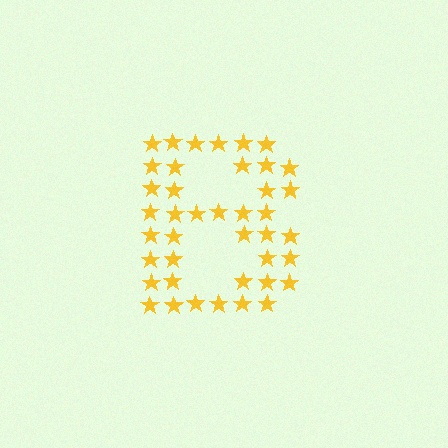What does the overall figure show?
The overall figure shows the letter B.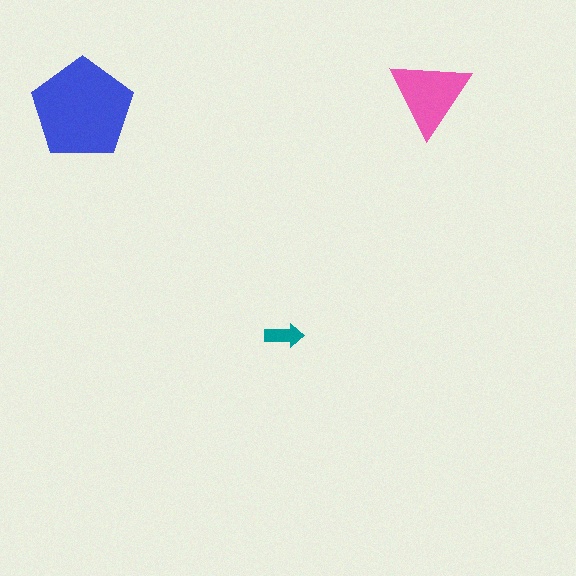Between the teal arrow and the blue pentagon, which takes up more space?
The blue pentagon.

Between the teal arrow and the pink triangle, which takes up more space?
The pink triangle.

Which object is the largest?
The blue pentagon.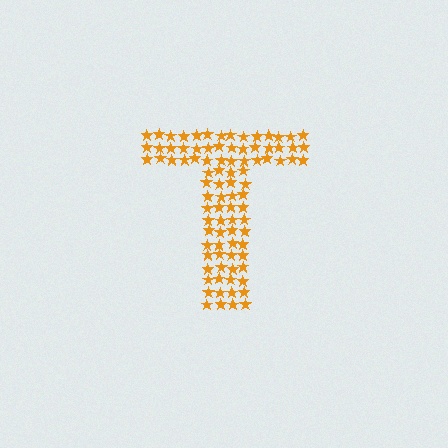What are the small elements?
The small elements are stars.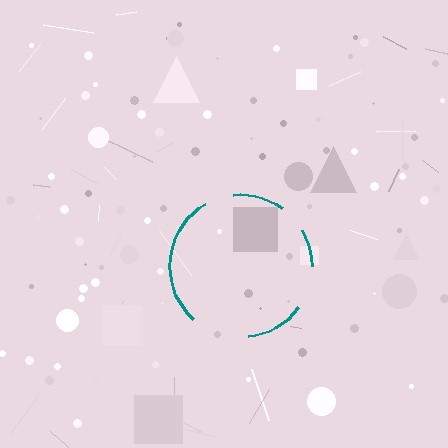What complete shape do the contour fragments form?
The contour fragments form a circle.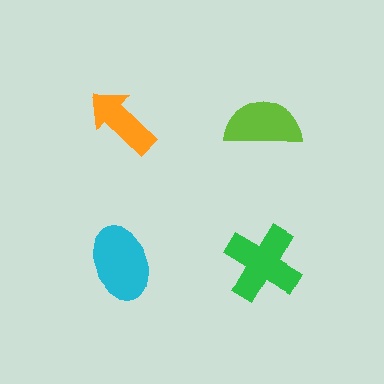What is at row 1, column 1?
An orange arrow.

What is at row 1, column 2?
A lime semicircle.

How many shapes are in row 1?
2 shapes.